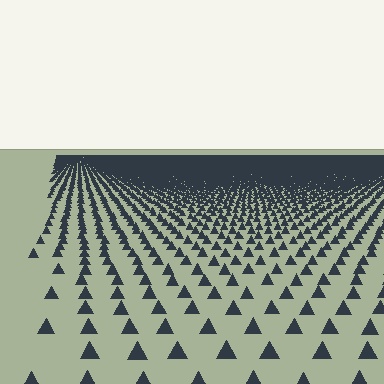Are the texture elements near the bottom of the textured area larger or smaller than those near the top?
Larger. Near the bottom, elements are closer to the viewer and appear at a bigger on-screen size.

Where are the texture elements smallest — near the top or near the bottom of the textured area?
Near the top.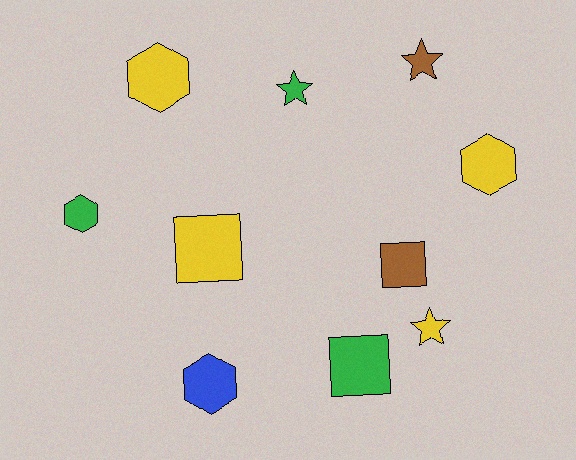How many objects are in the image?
There are 10 objects.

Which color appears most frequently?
Yellow, with 4 objects.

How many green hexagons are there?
There is 1 green hexagon.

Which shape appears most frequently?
Hexagon, with 4 objects.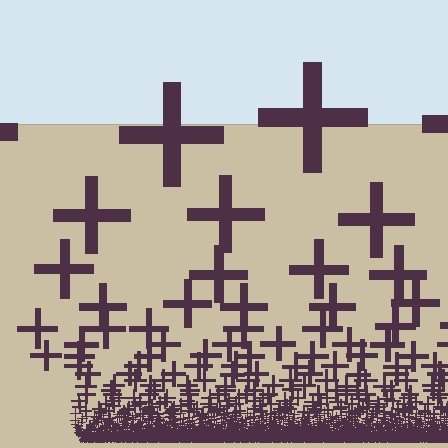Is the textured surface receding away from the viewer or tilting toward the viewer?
The surface appears to tilt toward the viewer. Texture elements get larger and sparser toward the top.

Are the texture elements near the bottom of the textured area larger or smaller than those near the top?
Smaller. The gradient is inverted — elements near the bottom are smaller and denser.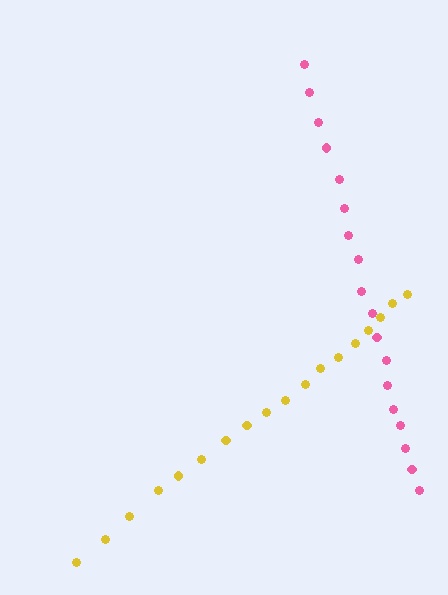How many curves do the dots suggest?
There are 2 distinct paths.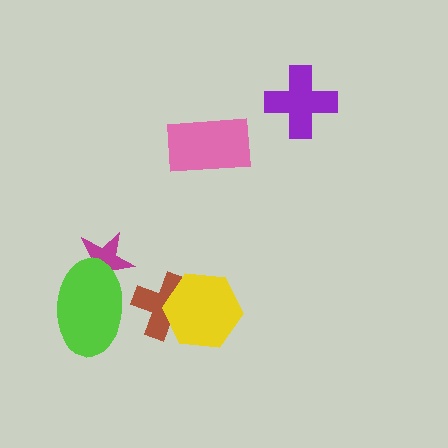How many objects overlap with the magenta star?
1 object overlaps with the magenta star.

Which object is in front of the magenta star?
The lime ellipse is in front of the magenta star.